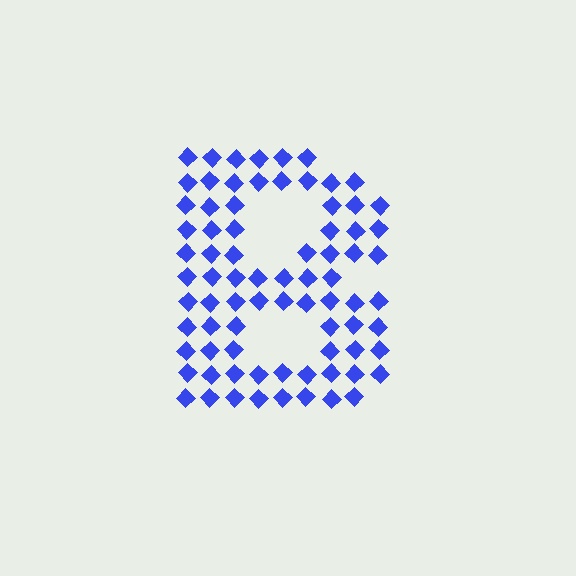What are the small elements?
The small elements are diamonds.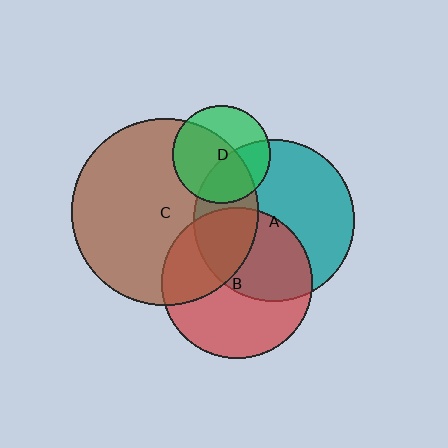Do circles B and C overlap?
Yes.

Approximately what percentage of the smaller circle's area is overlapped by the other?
Approximately 35%.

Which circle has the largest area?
Circle C (brown).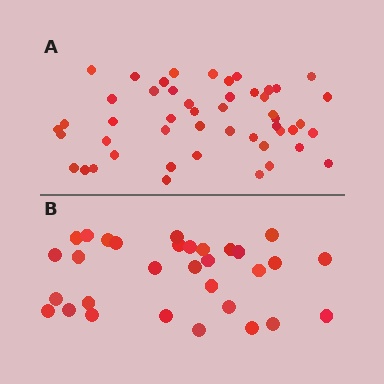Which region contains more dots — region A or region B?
Region A (the top region) has more dots.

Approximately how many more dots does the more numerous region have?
Region A has approximately 20 more dots than region B.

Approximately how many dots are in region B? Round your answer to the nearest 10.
About 30 dots. (The exact count is 31, which rounds to 30.)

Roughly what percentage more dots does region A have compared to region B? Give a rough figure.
About 60% more.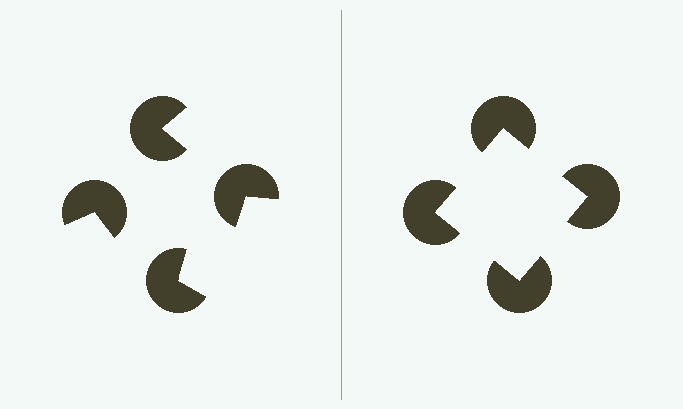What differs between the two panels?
The pac-man discs are positioned identically on both sides; only the wedge orientations differ. On the right they align to a square; on the left they are misaligned.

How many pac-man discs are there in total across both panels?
8 — 4 on each side.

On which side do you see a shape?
An illusory square appears on the right side. On the left side the wedge cuts are rotated, so no coherent shape forms.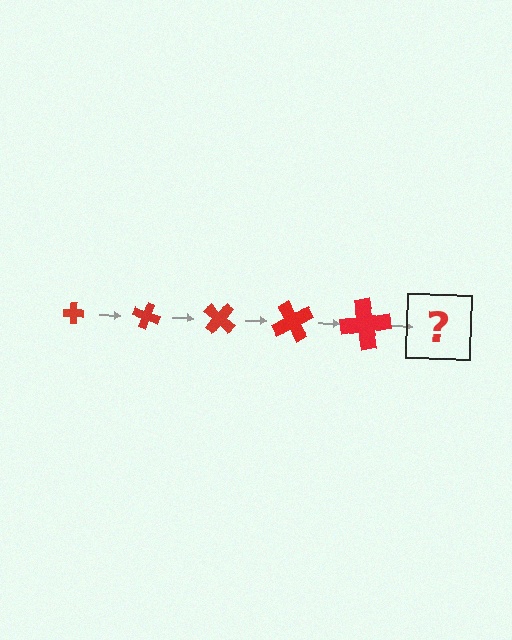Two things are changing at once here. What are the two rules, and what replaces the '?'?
The two rules are that the cross grows larger each step and it rotates 20 degrees each step. The '?' should be a cross, larger than the previous one and rotated 100 degrees from the start.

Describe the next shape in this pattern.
It should be a cross, larger than the previous one and rotated 100 degrees from the start.